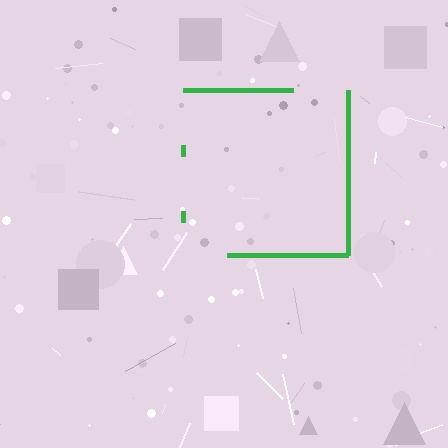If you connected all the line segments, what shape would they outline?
They would outline a square.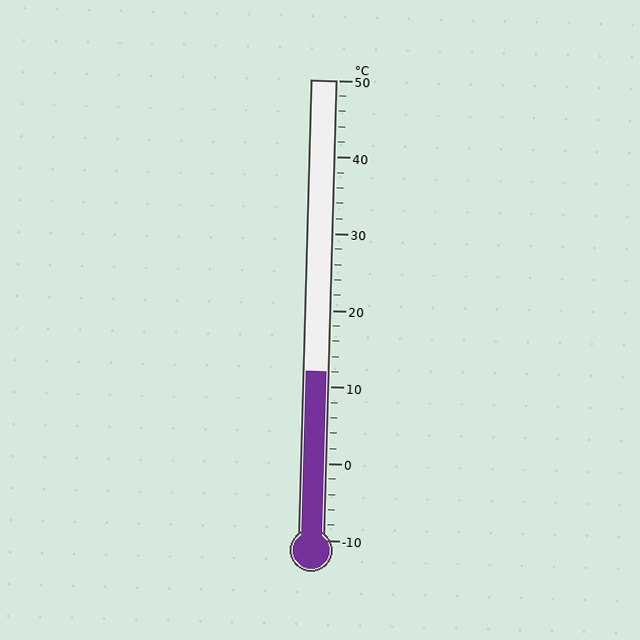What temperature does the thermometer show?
The thermometer shows approximately 12°C.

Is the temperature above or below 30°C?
The temperature is below 30°C.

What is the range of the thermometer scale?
The thermometer scale ranges from -10°C to 50°C.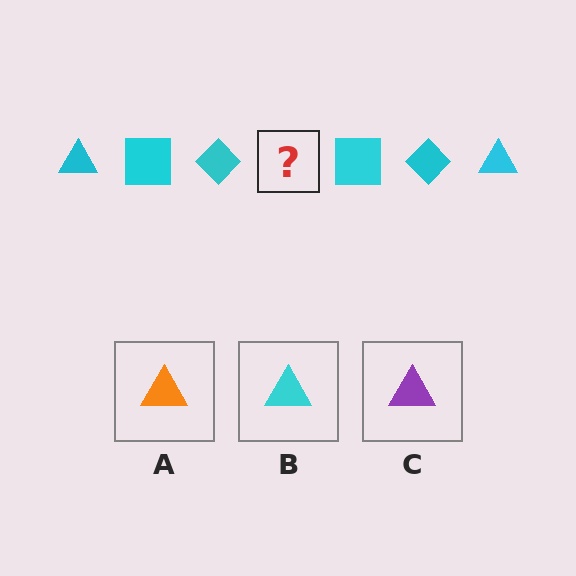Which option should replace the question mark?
Option B.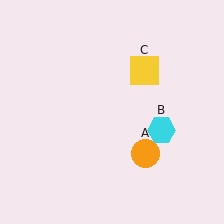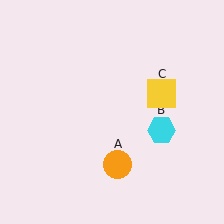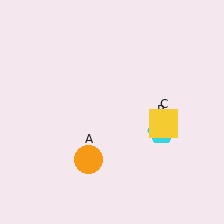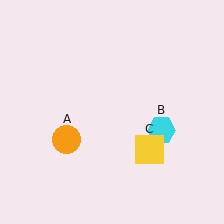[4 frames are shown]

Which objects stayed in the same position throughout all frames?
Cyan hexagon (object B) remained stationary.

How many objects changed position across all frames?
2 objects changed position: orange circle (object A), yellow square (object C).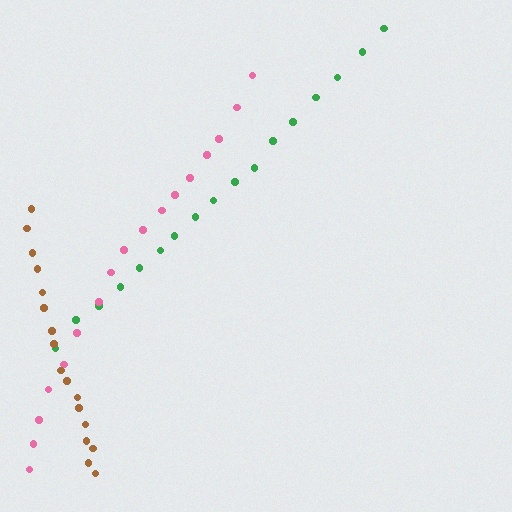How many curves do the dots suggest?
There are 3 distinct paths.